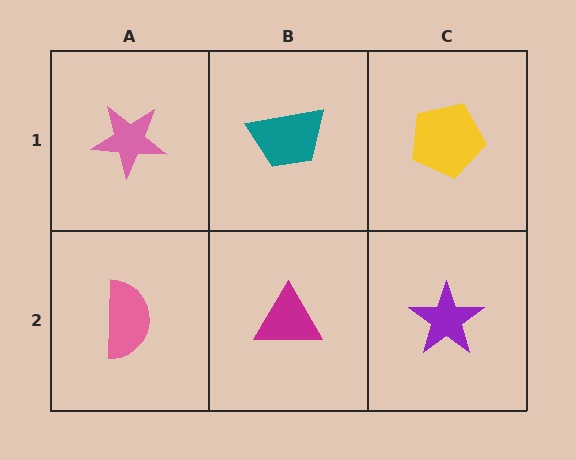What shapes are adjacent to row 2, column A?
A pink star (row 1, column A), a magenta triangle (row 2, column B).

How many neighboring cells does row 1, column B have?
3.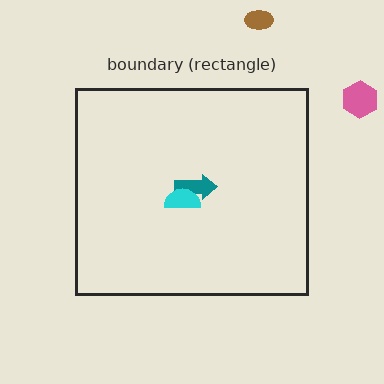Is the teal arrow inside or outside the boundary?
Inside.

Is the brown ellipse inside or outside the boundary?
Outside.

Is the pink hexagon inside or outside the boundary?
Outside.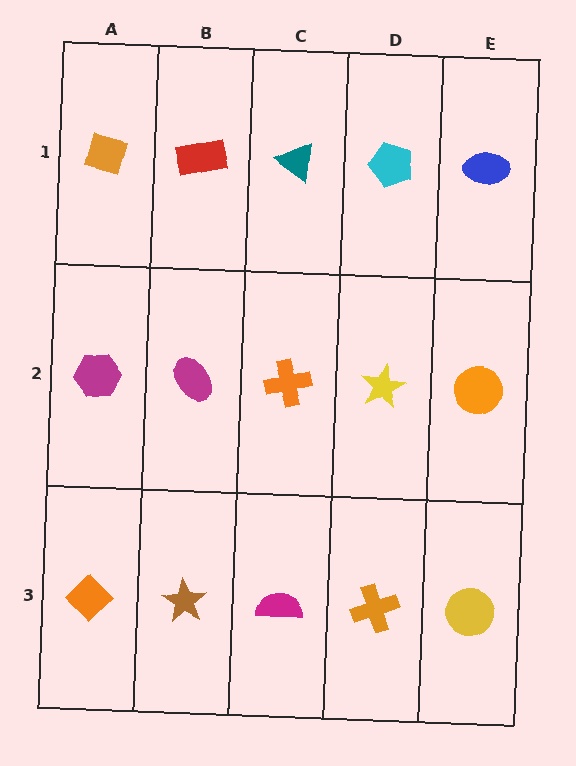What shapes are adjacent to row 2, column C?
A teal triangle (row 1, column C), a magenta semicircle (row 3, column C), a magenta ellipse (row 2, column B), a yellow star (row 2, column D).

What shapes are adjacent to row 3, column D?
A yellow star (row 2, column D), a magenta semicircle (row 3, column C), a yellow circle (row 3, column E).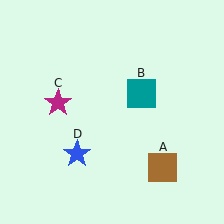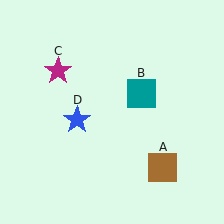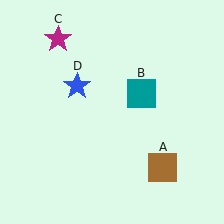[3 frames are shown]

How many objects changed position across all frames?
2 objects changed position: magenta star (object C), blue star (object D).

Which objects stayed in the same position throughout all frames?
Brown square (object A) and teal square (object B) remained stationary.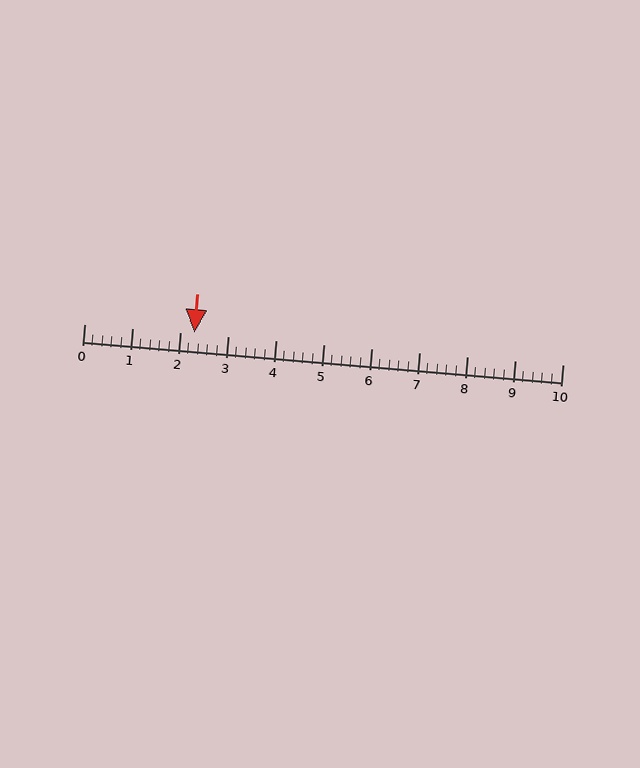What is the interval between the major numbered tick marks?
The major tick marks are spaced 1 units apart.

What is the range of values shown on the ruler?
The ruler shows values from 0 to 10.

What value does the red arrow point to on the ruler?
The red arrow points to approximately 2.3.